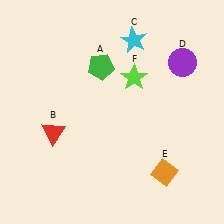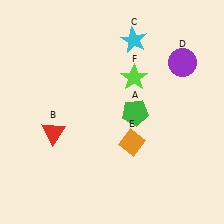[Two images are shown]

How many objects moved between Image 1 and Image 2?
2 objects moved between the two images.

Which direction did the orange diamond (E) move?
The orange diamond (E) moved left.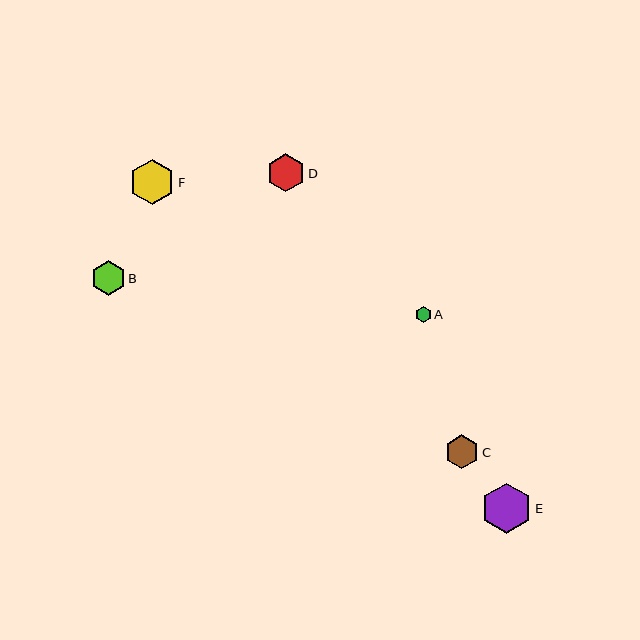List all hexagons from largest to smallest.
From largest to smallest: E, F, D, B, C, A.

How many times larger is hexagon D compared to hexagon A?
Hexagon D is approximately 2.4 times the size of hexagon A.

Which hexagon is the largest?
Hexagon E is the largest with a size of approximately 50 pixels.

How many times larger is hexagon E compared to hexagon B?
Hexagon E is approximately 1.4 times the size of hexagon B.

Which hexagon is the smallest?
Hexagon A is the smallest with a size of approximately 16 pixels.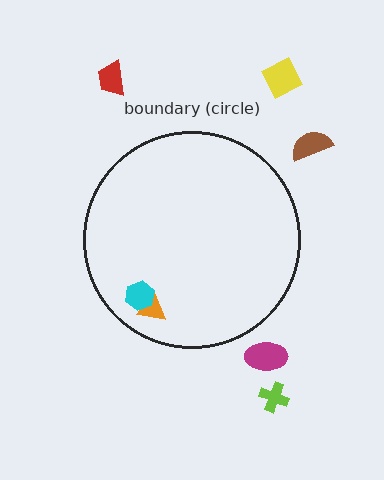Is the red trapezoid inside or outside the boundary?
Outside.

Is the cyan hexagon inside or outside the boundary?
Inside.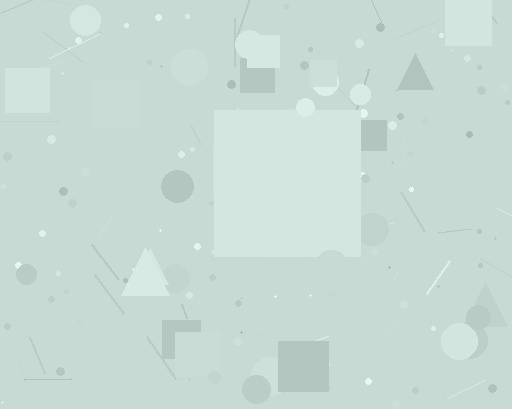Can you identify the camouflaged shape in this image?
The camouflaged shape is a square.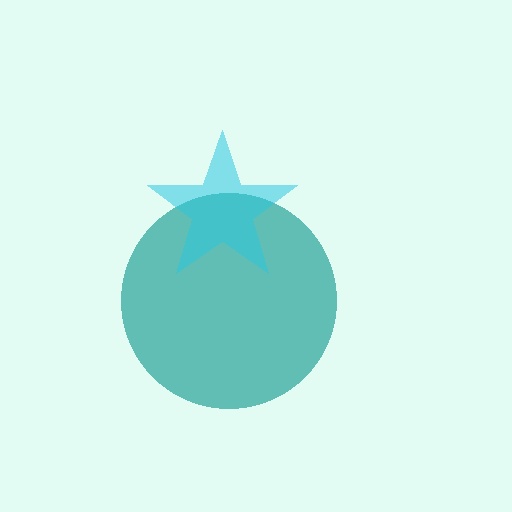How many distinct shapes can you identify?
There are 2 distinct shapes: a teal circle, a cyan star.